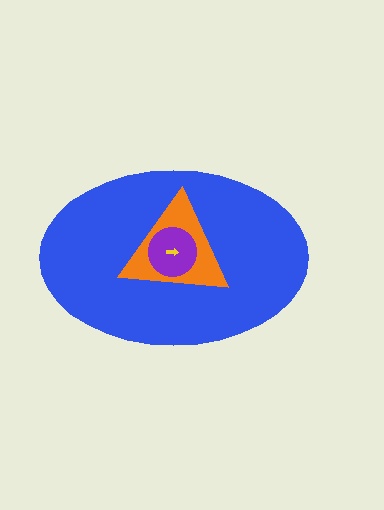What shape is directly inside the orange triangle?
The purple circle.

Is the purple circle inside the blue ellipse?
Yes.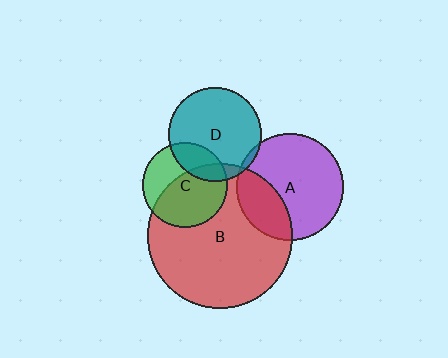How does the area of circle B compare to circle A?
Approximately 1.8 times.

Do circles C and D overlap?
Yes.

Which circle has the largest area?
Circle B (red).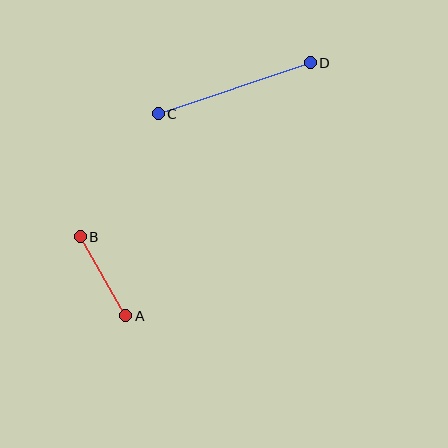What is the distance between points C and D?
The distance is approximately 160 pixels.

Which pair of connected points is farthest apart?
Points C and D are farthest apart.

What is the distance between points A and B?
The distance is approximately 91 pixels.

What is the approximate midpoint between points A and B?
The midpoint is at approximately (103, 276) pixels.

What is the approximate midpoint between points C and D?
The midpoint is at approximately (234, 88) pixels.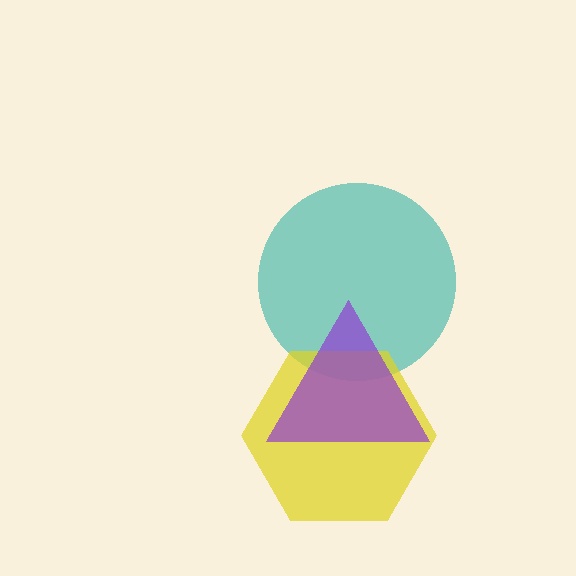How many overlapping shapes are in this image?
There are 3 overlapping shapes in the image.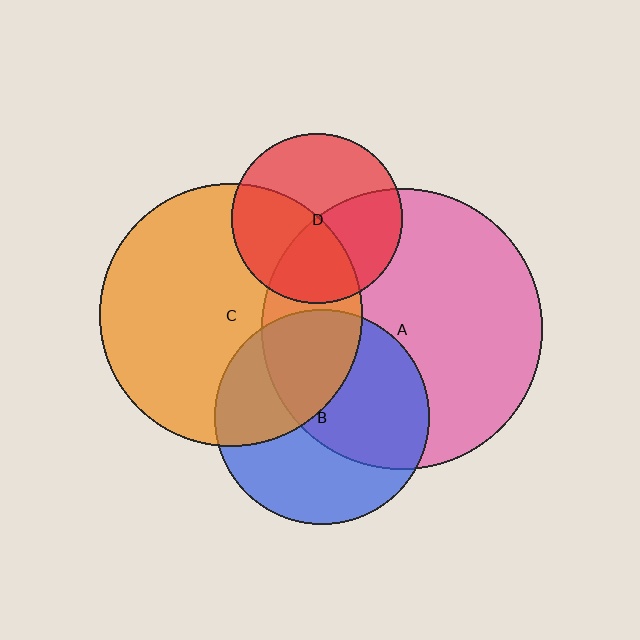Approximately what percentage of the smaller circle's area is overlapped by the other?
Approximately 25%.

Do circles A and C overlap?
Yes.